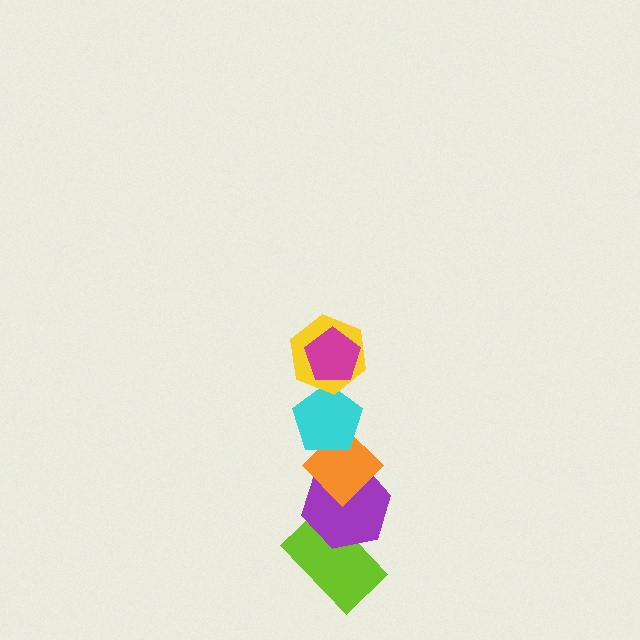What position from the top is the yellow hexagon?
The yellow hexagon is 2nd from the top.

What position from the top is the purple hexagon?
The purple hexagon is 5th from the top.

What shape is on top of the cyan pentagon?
The yellow hexagon is on top of the cyan pentagon.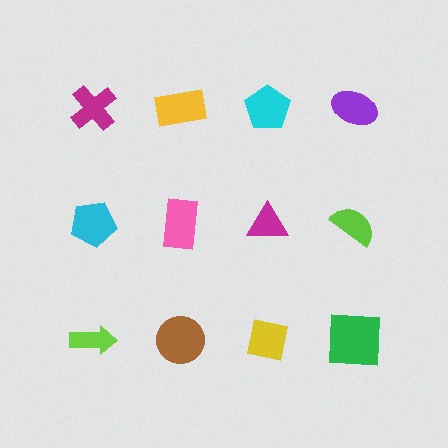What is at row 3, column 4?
A green square.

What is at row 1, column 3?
A cyan pentagon.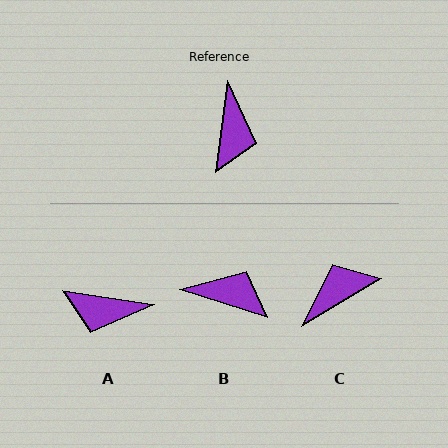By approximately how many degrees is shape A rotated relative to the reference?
Approximately 91 degrees clockwise.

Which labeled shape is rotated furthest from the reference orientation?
C, about 129 degrees away.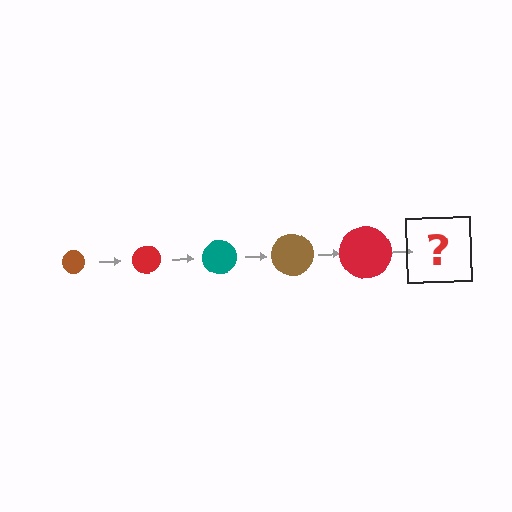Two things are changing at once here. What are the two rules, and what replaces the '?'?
The two rules are that the circle grows larger each step and the color cycles through brown, red, and teal. The '?' should be a teal circle, larger than the previous one.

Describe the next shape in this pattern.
It should be a teal circle, larger than the previous one.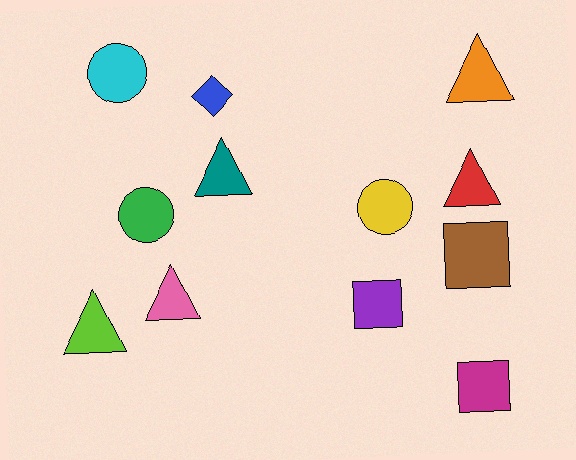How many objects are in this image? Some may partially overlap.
There are 12 objects.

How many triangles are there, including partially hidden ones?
There are 5 triangles.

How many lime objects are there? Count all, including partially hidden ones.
There is 1 lime object.